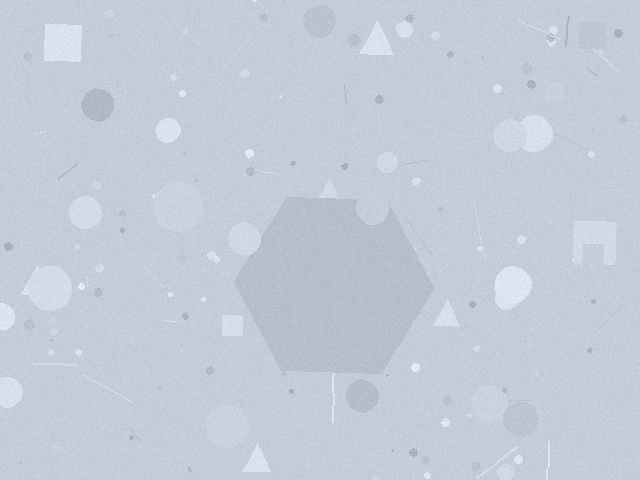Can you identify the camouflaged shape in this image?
The camouflaged shape is a hexagon.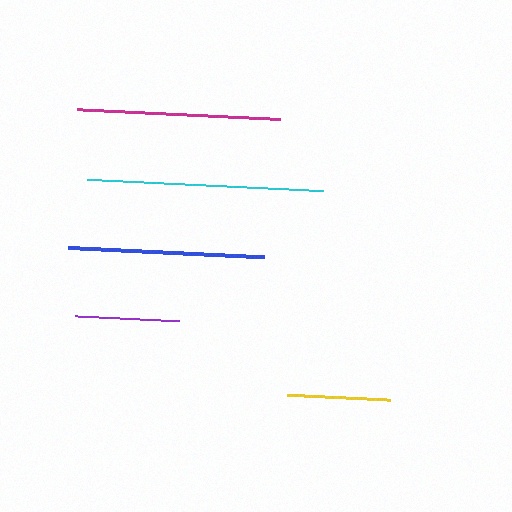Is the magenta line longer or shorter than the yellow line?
The magenta line is longer than the yellow line.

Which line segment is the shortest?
The yellow line is the shortest at approximately 102 pixels.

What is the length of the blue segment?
The blue segment is approximately 196 pixels long.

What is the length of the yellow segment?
The yellow segment is approximately 102 pixels long.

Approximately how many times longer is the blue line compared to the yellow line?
The blue line is approximately 1.9 times the length of the yellow line.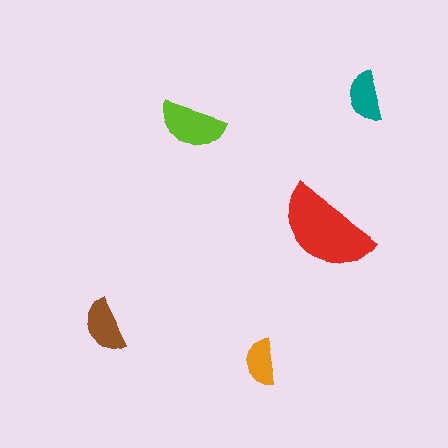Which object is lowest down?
The orange semicircle is bottommost.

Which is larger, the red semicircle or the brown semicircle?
The red one.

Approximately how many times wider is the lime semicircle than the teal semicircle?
About 1.5 times wider.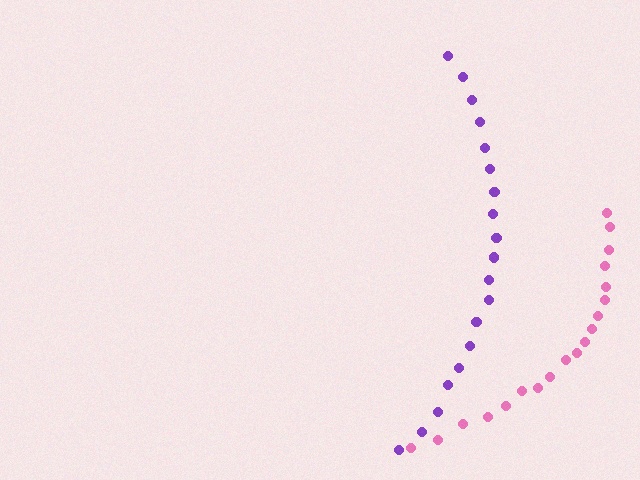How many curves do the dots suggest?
There are 2 distinct paths.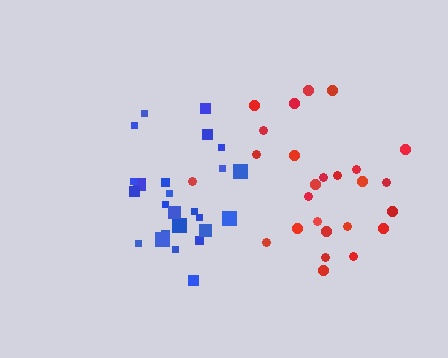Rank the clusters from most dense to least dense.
blue, red.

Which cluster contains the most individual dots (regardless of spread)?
Red (26).